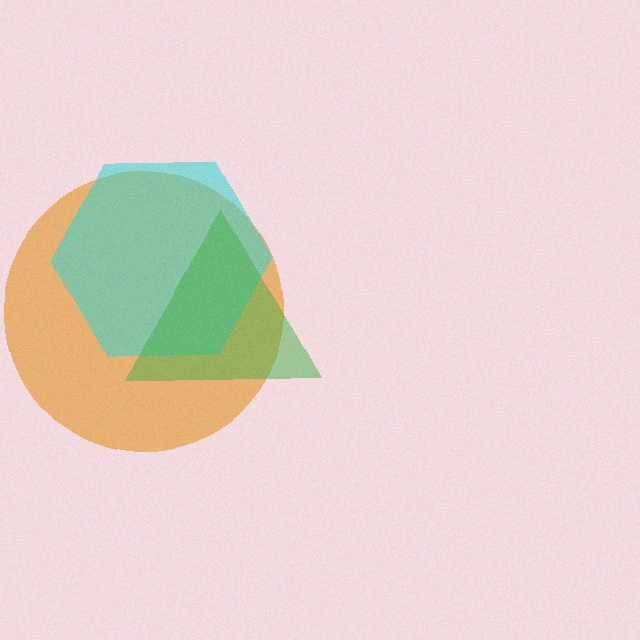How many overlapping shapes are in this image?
There are 3 overlapping shapes in the image.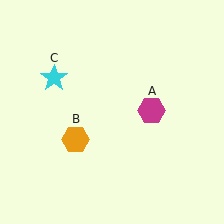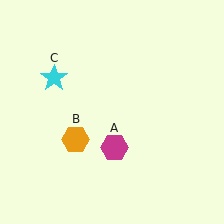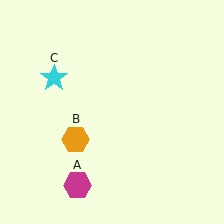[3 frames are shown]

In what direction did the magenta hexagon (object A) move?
The magenta hexagon (object A) moved down and to the left.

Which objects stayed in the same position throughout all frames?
Orange hexagon (object B) and cyan star (object C) remained stationary.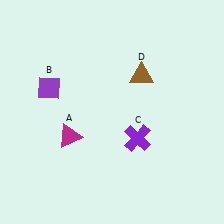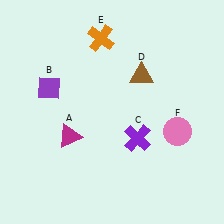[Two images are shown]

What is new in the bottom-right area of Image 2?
A pink circle (F) was added in the bottom-right area of Image 2.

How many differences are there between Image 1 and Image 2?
There are 2 differences between the two images.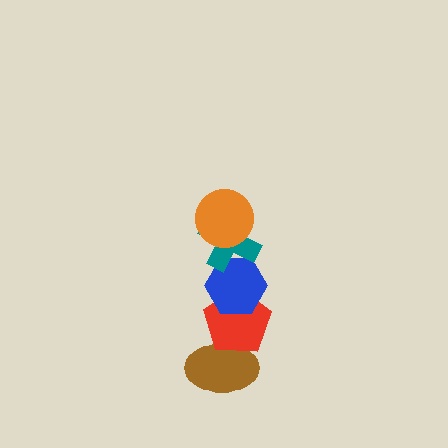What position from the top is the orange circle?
The orange circle is 1st from the top.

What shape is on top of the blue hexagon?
The teal cross is on top of the blue hexagon.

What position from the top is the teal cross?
The teal cross is 2nd from the top.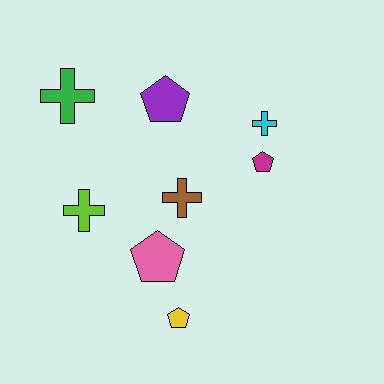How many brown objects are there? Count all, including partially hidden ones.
There is 1 brown object.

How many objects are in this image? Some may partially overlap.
There are 8 objects.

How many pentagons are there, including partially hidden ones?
There are 4 pentagons.